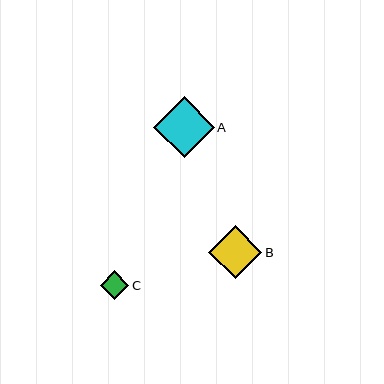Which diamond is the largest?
Diamond A is the largest with a size of approximately 61 pixels.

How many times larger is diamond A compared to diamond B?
Diamond A is approximately 1.1 times the size of diamond B.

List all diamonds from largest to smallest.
From largest to smallest: A, B, C.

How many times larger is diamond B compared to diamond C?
Diamond B is approximately 1.8 times the size of diamond C.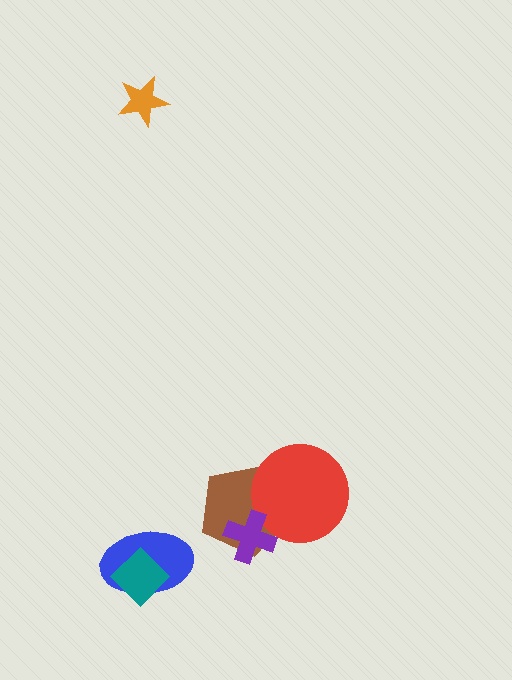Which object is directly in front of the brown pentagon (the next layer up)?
The red circle is directly in front of the brown pentagon.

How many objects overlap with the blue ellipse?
1 object overlaps with the blue ellipse.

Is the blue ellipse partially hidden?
Yes, it is partially covered by another shape.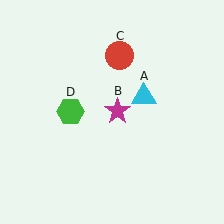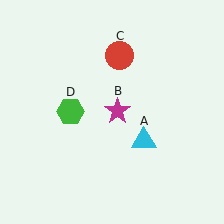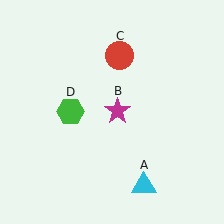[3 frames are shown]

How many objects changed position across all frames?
1 object changed position: cyan triangle (object A).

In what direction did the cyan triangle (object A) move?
The cyan triangle (object A) moved down.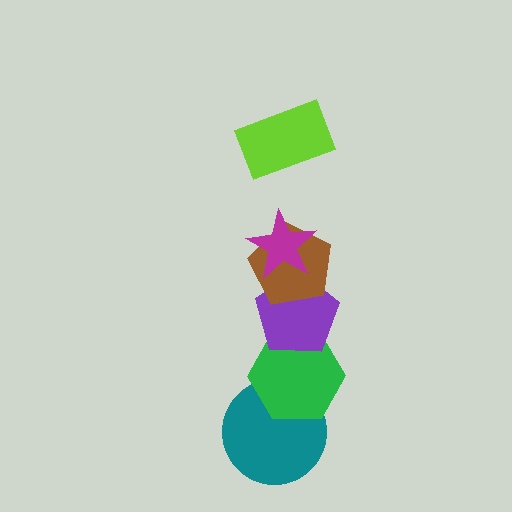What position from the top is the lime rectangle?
The lime rectangle is 1st from the top.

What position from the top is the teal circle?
The teal circle is 6th from the top.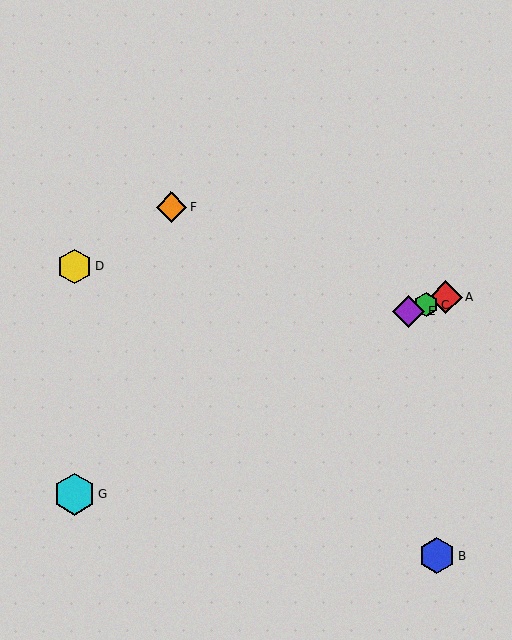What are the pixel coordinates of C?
Object C is at (426, 305).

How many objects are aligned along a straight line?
3 objects (A, C, E) are aligned along a straight line.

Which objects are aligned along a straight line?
Objects A, C, E are aligned along a straight line.